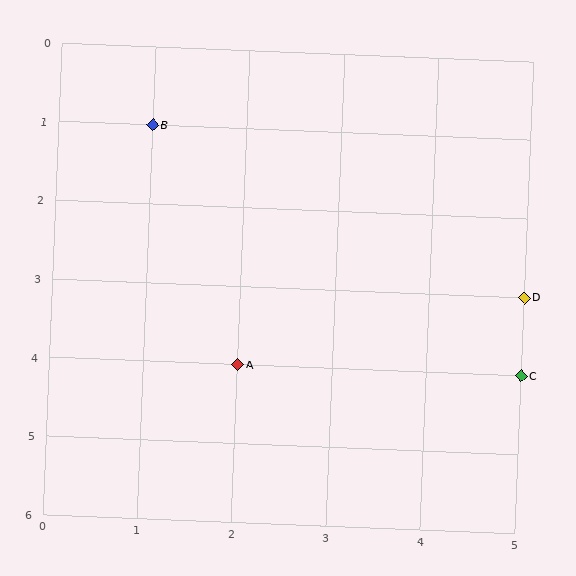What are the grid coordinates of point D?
Point D is at grid coordinates (5, 3).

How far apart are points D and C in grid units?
Points D and C are 1 row apart.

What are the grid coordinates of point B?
Point B is at grid coordinates (1, 1).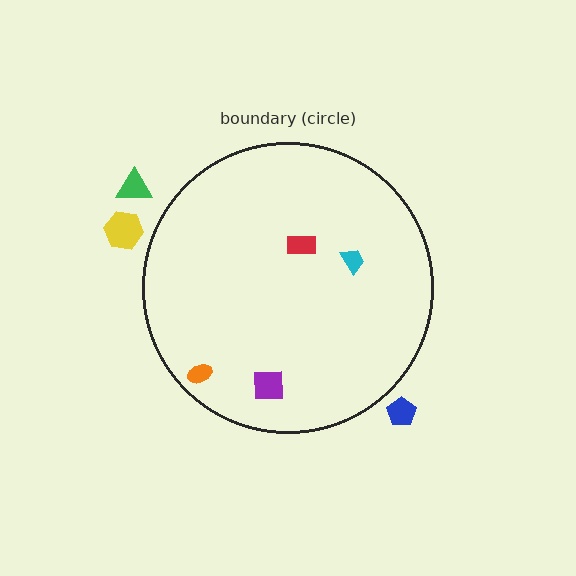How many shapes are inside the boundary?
4 inside, 3 outside.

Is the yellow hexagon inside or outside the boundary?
Outside.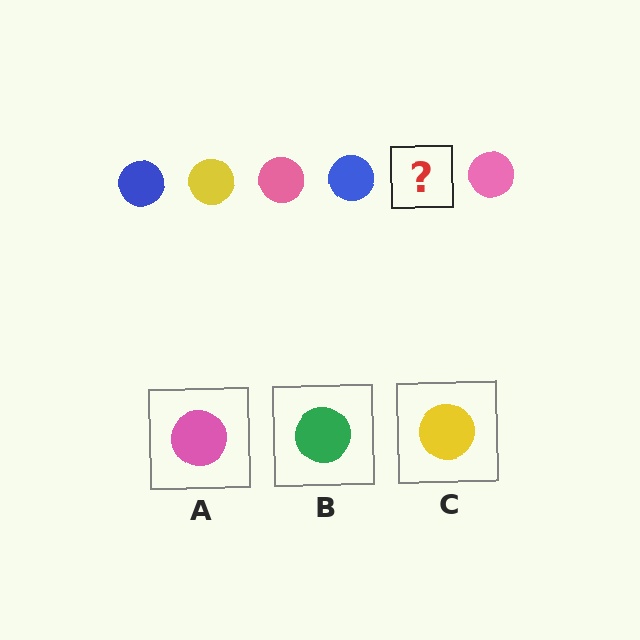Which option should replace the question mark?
Option C.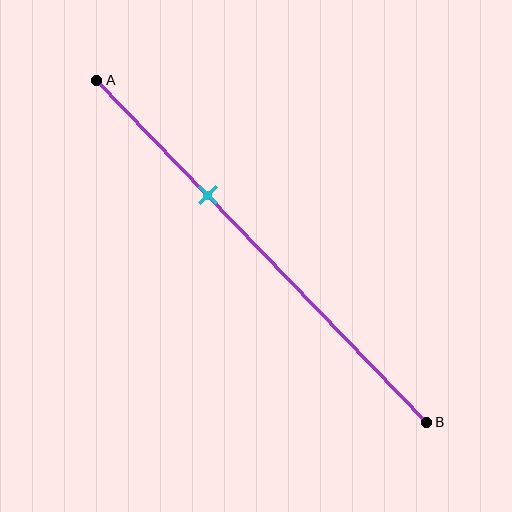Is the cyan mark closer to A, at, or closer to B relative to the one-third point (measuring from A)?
The cyan mark is approximately at the one-third point of segment AB.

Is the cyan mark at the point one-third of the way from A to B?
Yes, the mark is approximately at the one-third point.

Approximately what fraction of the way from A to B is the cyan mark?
The cyan mark is approximately 35% of the way from A to B.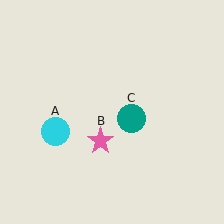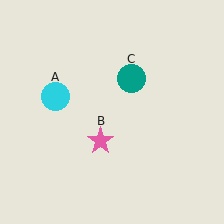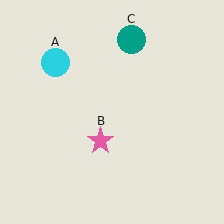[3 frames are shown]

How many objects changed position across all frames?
2 objects changed position: cyan circle (object A), teal circle (object C).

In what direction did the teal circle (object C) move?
The teal circle (object C) moved up.